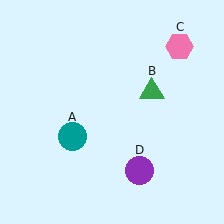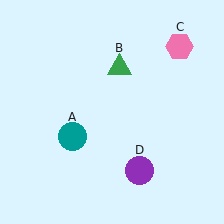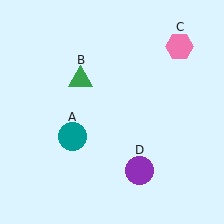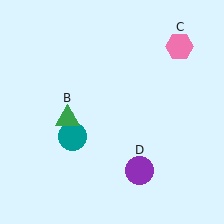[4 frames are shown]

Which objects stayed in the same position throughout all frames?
Teal circle (object A) and pink hexagon (object C) and purple circle (object D) remained stationary.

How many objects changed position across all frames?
1 object changed position: green triangle (object B).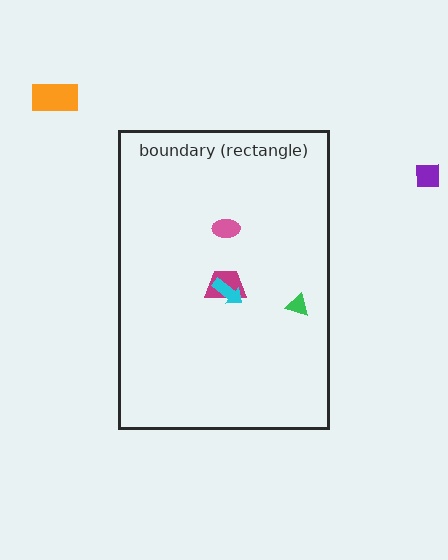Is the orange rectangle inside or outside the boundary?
Outside.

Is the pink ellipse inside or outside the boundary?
Inside.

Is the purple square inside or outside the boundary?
Outside.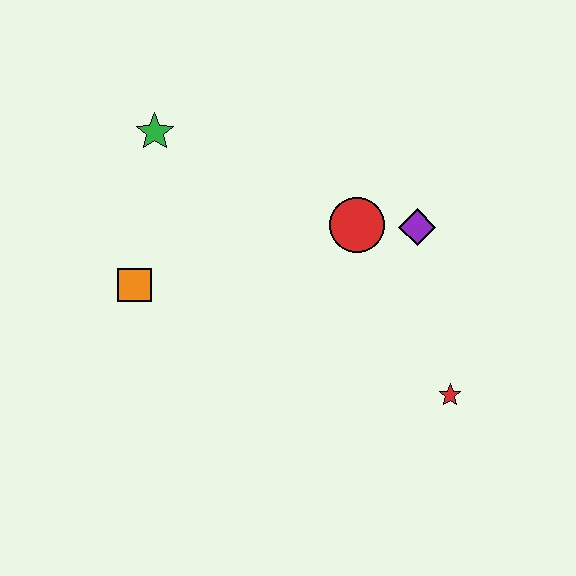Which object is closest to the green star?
The orange square is closest to the green star.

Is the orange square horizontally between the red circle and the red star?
No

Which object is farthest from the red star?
The green star is farthest from the red star.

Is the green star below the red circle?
No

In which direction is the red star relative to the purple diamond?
The red star is below the purple diamond.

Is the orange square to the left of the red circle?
Yes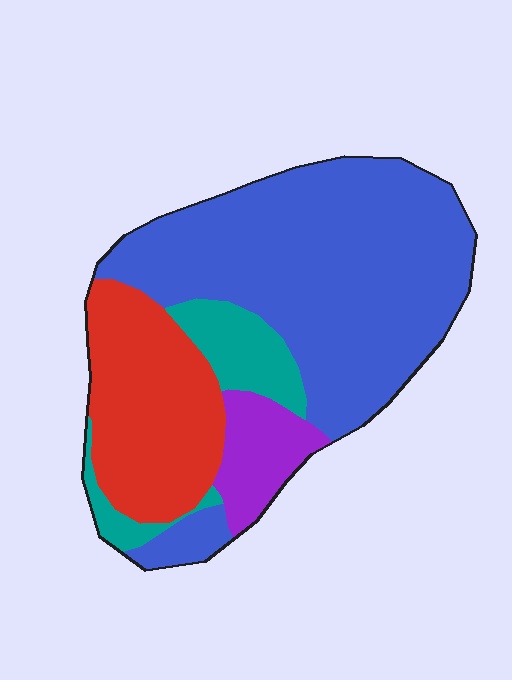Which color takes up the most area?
Blue, at roughly 55%.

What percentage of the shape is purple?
Purple takes up about one tenth (1/10) of the shape.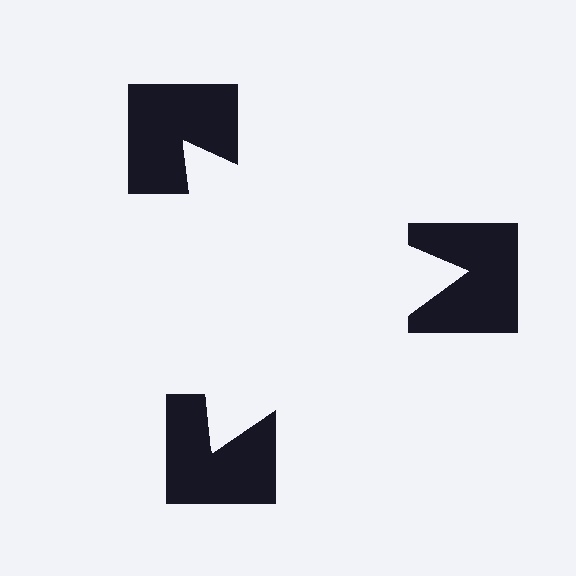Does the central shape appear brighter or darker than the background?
It typically appears slightly brighter than the background, even though no actual brightness change is drawn.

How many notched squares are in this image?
There are 3 — one at each vertex of the illusory triangle.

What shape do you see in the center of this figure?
An illusory triangle — its edges are inferred from the aligned wedge cuts in the notched squares, not physically drawn.